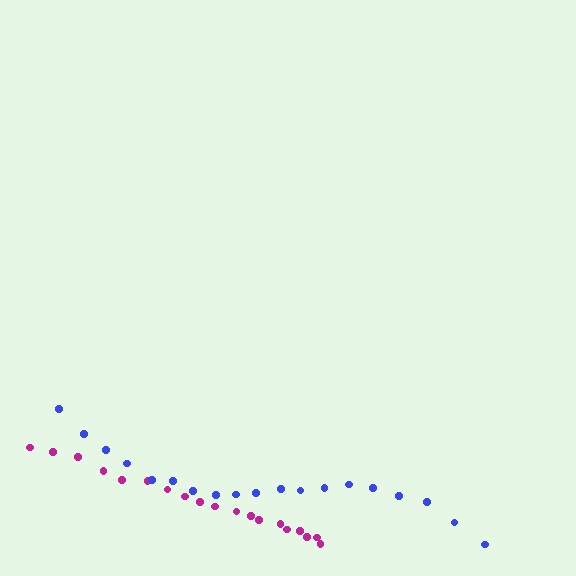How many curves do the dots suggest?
There are 2 distinct paths.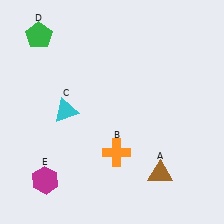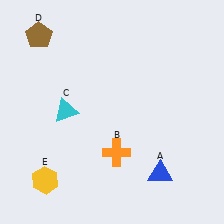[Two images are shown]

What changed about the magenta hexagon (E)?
In Image 1, E is magenta. In Image 2, it changed to yellow.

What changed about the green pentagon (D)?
In Image 1, D is green. In Image 2, it changed to brown.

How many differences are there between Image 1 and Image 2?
There are 3 differences between the two images.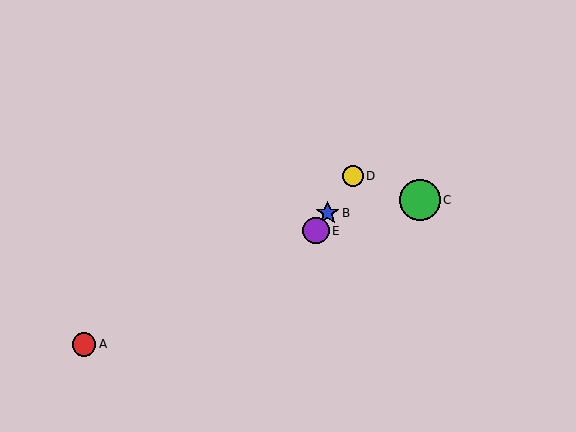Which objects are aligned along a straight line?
Objects B, D, E are aligned along a straight line.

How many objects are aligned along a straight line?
3 objects (B, D, E) are aligned along a straight line.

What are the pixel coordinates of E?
Object E is at (316, 231).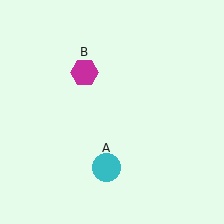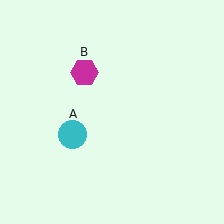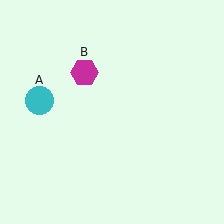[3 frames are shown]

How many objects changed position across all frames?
1 object changed position: cyan circle (object A).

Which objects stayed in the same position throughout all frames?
Magenta hexagon (object B) remained stationary.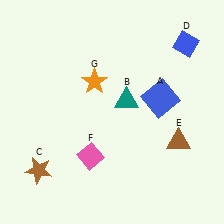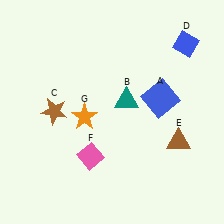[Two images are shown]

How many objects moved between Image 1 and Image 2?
2 objects moved between the two images.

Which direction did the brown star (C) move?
The brown star (C) moved up.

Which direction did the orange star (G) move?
The orange star (G) moved down.